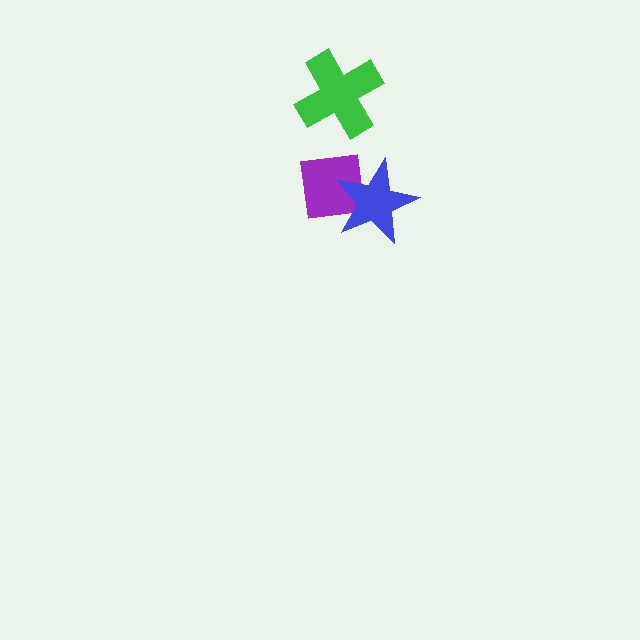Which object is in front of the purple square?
The blue star is in front of the purple square.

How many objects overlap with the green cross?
0 objects overlap with the green cross.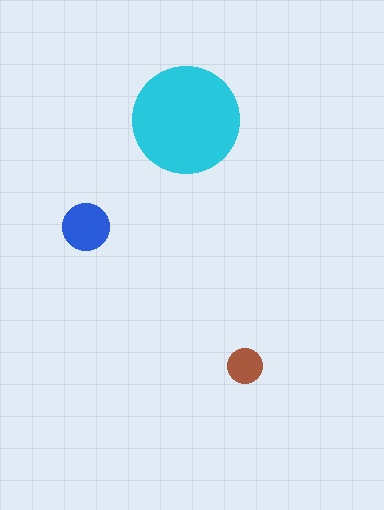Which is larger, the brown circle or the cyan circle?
The cyan one.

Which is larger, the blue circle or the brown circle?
The blue one.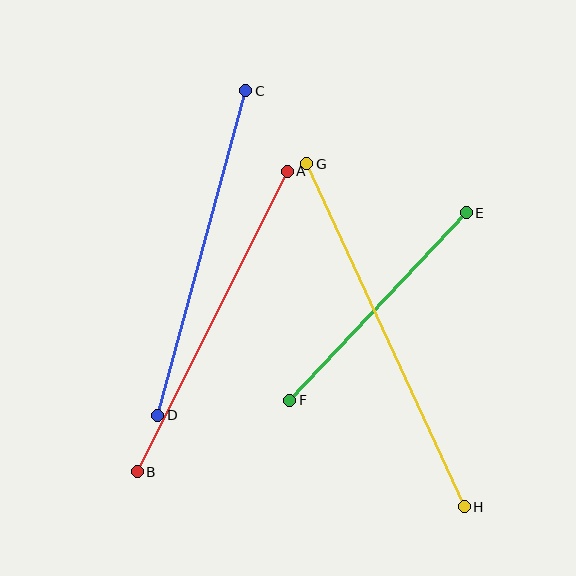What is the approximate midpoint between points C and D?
The midpoint is at approximately (202, 253) pixels.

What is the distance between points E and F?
The distance is approximately 257 pixels.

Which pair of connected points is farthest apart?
Points G and H are farthest apart.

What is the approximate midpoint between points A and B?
The midpoint is at approximately (212, 322) pixels.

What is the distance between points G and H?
The distance is approximately 378 pixels.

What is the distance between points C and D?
The distance is approximately 336 pixels.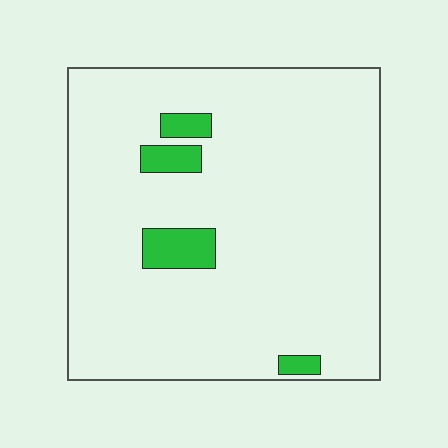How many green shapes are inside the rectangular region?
4.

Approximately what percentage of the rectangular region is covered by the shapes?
Approximately 5%.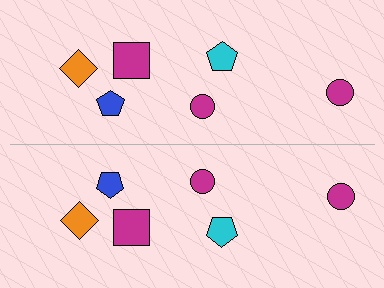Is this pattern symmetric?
Yes, this pattern has bilateral (reflection) symmetry.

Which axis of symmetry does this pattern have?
The pattern has a horizontal axis of symmetry running through the center of the image.